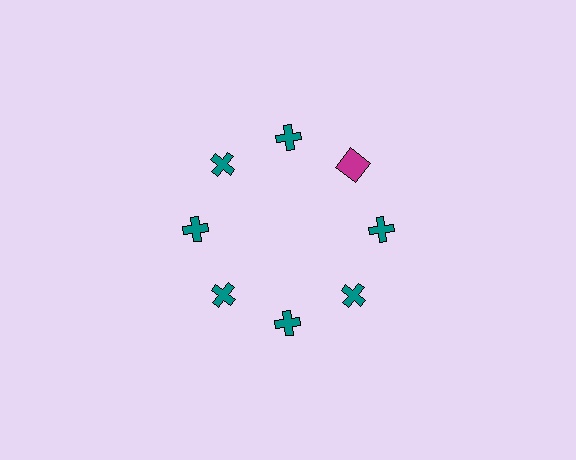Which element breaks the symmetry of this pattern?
The magenta square at roughly the 2 o'clock position breaks the symmetry. All other shapes are teal crosses.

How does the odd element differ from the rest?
It differs in both color (magenta instead of teal) and shape (square instead of cross).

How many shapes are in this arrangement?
There are 8 shapes arranged in a ring pattern.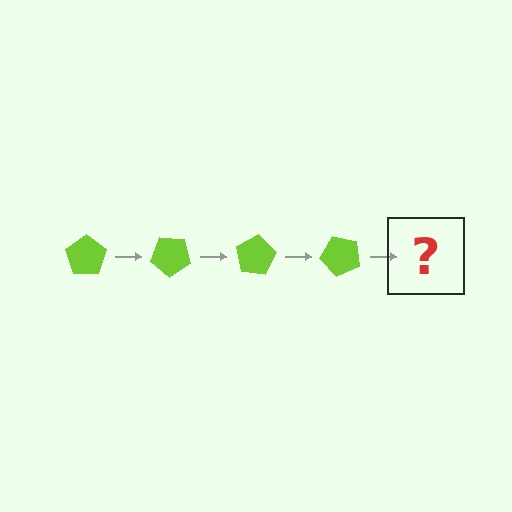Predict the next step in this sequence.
The next step is a lime pentagon rotated 160 degrees.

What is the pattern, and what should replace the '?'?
The pattern is that the pentagon rotates 40 degrees each step. The '?' should be a lime pentagon rotated 160 degrees.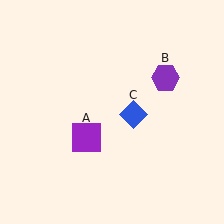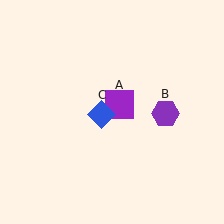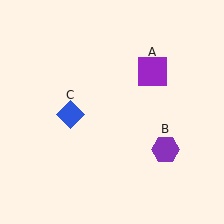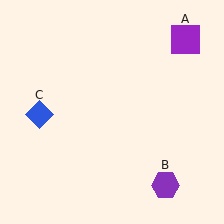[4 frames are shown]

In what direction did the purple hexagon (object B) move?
The purple hexagon (object B) moved down.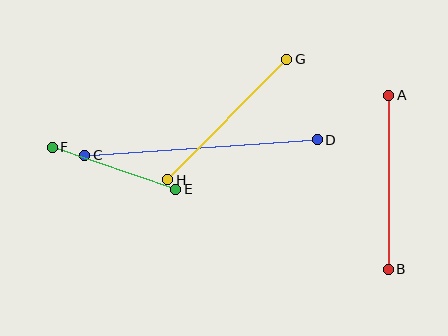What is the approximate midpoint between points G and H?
The midpoint is at approximately (227, 119) pixels.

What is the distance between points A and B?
The distance is approximately 174 pixels.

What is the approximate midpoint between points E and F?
The midpoint is at approximately (114, 168) pixels.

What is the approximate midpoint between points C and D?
The midpoint is at approximately (201, 148) pixels.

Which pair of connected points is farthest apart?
Points C and D are farthest apart.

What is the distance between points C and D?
The distance is approximately 233 pixels.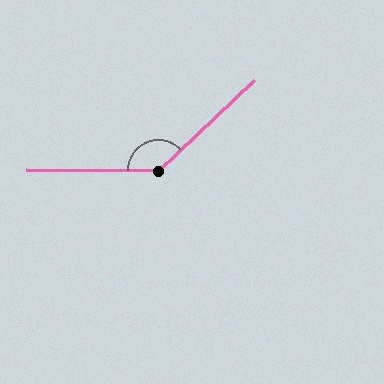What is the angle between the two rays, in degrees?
Approximately 136 degrees.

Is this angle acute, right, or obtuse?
It is obtuse.